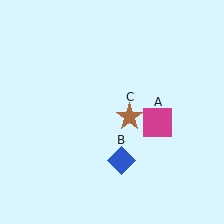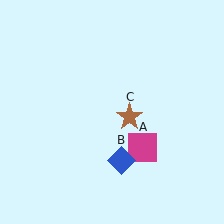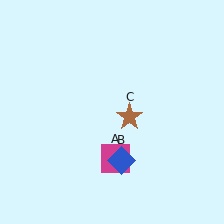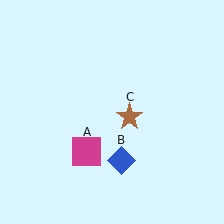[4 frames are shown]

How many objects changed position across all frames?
1 object changed position: magenta square (object A).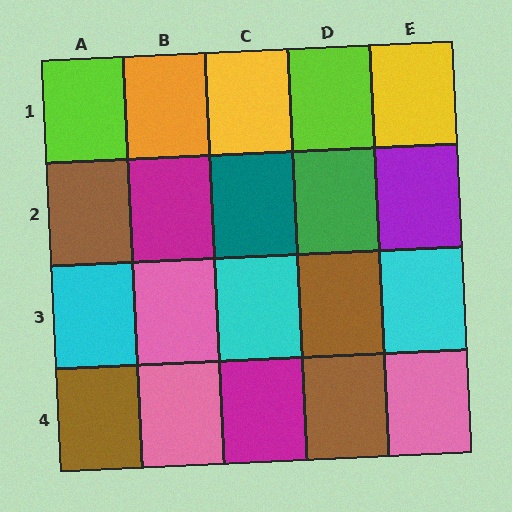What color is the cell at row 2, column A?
Brown.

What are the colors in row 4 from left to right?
Brown, pink, magenta, brown, pink.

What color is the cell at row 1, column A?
Lime.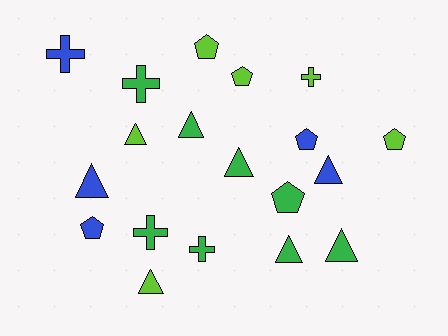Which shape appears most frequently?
Triangle, with 8 objects.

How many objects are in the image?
There are 19 objects.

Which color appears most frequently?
Green, with 8 objects.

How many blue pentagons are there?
There are 2 blue pentagons.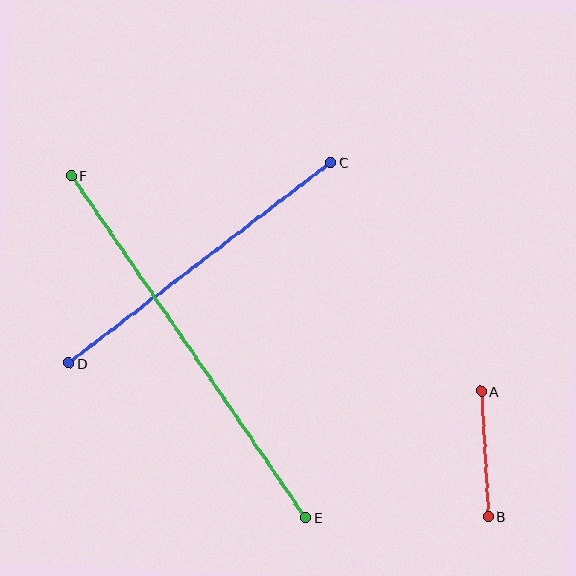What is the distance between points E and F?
The distance is approximately 414 pixels.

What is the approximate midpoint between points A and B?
The midpoint is at approximately (485, 454) pixels.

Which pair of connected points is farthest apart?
Points E and F are farthest apart.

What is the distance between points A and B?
The distance is approximately 125 pixels.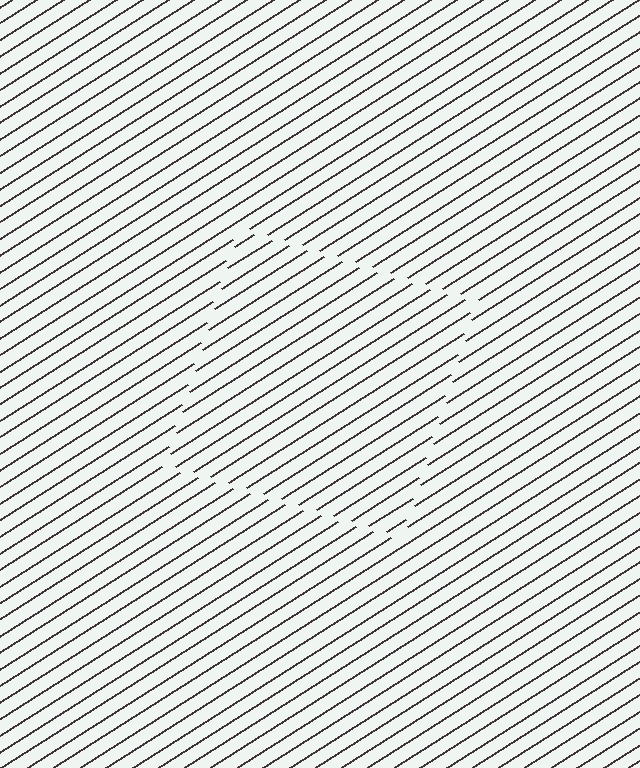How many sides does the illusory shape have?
4 sides — the line-ends trace a square.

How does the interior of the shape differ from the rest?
The interior of the shape contains the same grating, shifted by half a period — the contour is defined by the phase discontinuity where line-ends from the inner and outer gratings abut.